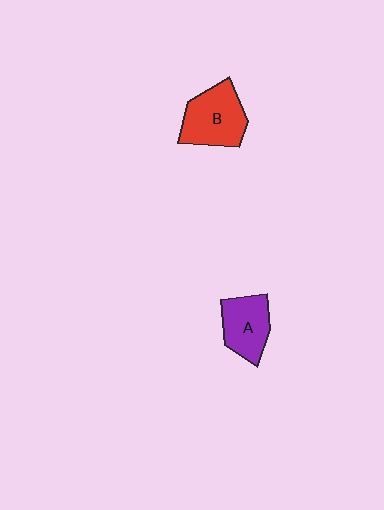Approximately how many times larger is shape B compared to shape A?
Approximately 1.3 times.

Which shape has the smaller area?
Shape A (purple).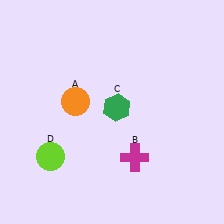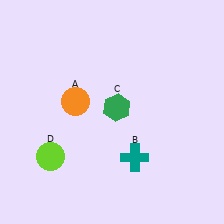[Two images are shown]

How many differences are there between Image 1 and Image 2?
There is 1 difference between the two images.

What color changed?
The cross (B) changed from magenta in Image 1 to teal in Image 2.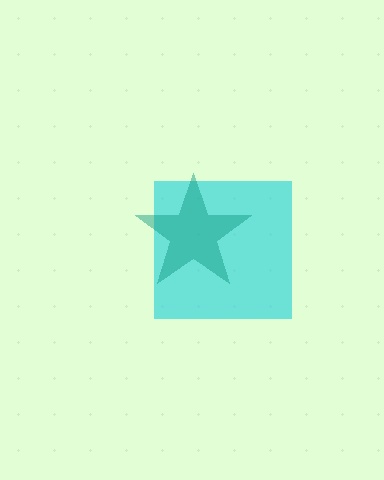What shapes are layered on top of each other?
The layered shapes are: a cyan square, a teal star.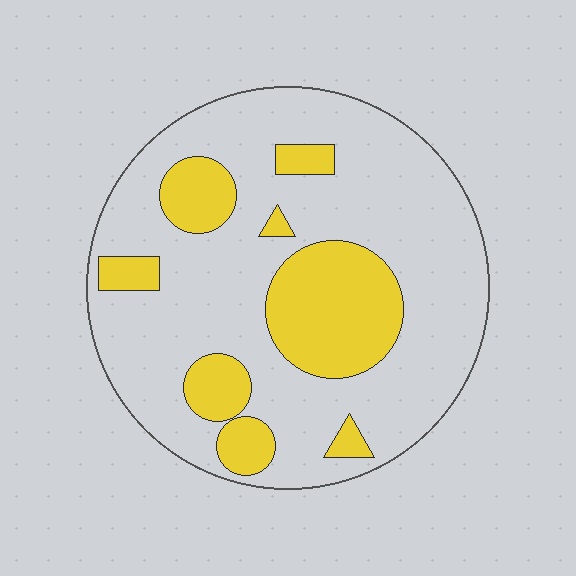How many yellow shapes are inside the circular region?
8.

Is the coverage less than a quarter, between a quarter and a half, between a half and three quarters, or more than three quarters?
Between a quarter and a half.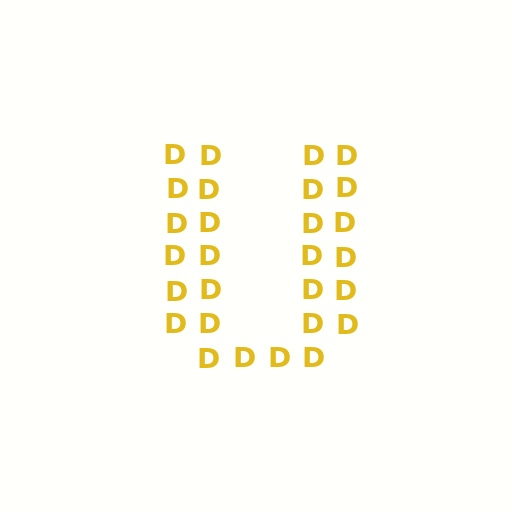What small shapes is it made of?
It is made of small letter D's.